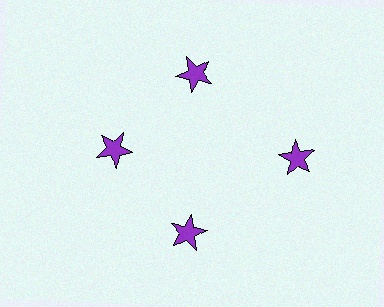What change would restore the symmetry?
The symmetry would be restored by moving it inward, back onto the ring so that all 4 stars sit at equal angles and equal distance from the center.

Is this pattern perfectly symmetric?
No. The 4 purple stars are arranged in a ring, but one element near the 3 o'clock position is pushed outward from the center, breaking the 4-fold rotational symmetry.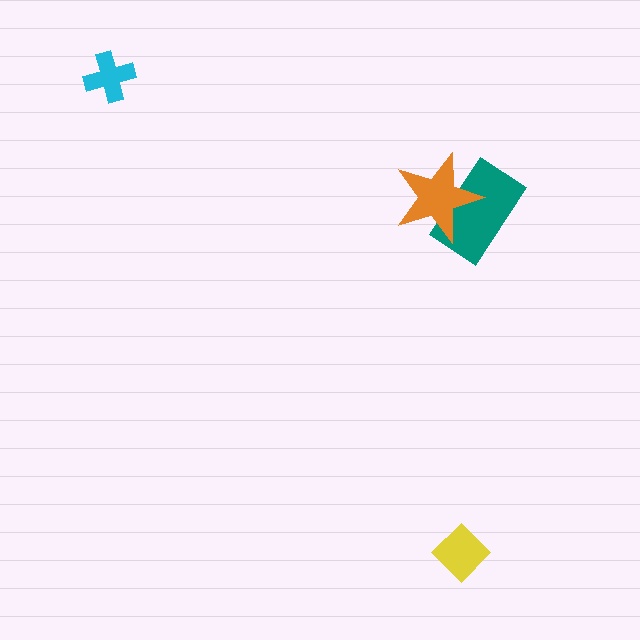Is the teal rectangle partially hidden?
Yes, it is partially covered by another shape.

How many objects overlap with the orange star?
1 object overlaps with the orange star.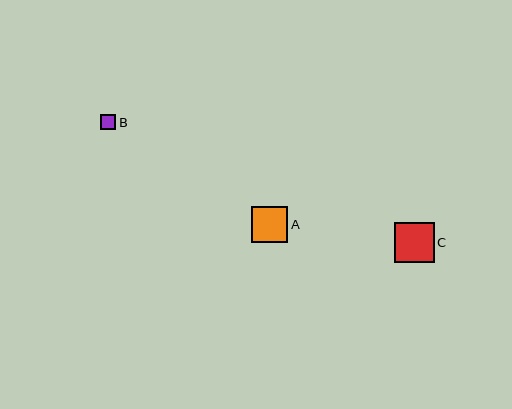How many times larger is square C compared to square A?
Square C is approximately 1.1 times the size of square A.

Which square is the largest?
Square C is the largest with a size of approximately 40 pixels.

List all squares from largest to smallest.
From largest to smallest: C, A, B.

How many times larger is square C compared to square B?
Square C is approximately 2.7 times the size of square B.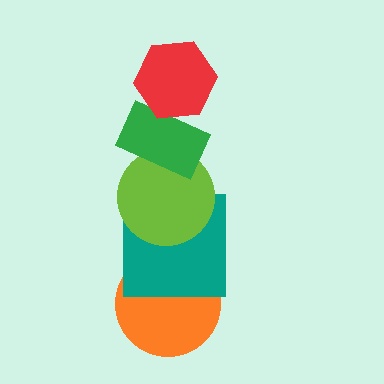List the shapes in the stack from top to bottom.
From top to bottom: the red hexagon, the green rectangle, the lime circle, the teal square, the orange circle.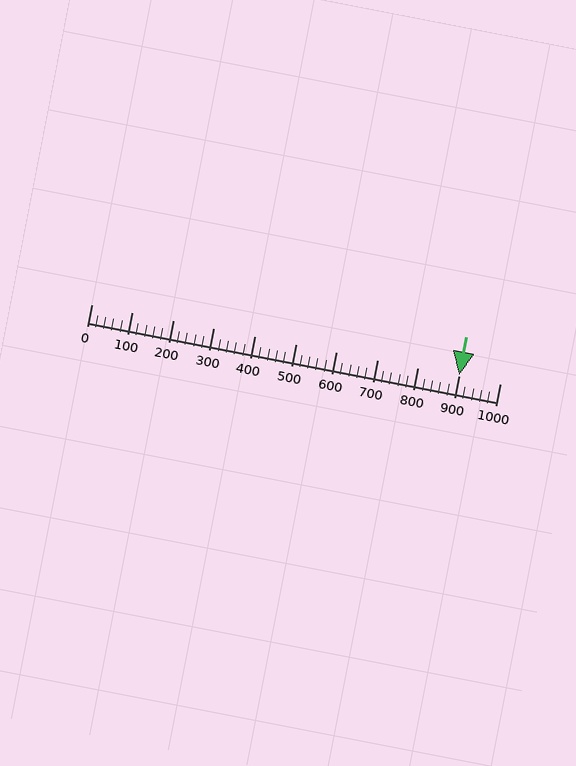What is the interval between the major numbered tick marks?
The major tick marks are spaced 100 units apart.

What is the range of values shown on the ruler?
The ruler shows values from 0 to 1000.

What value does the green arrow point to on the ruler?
The green arrow points to approximately 900.